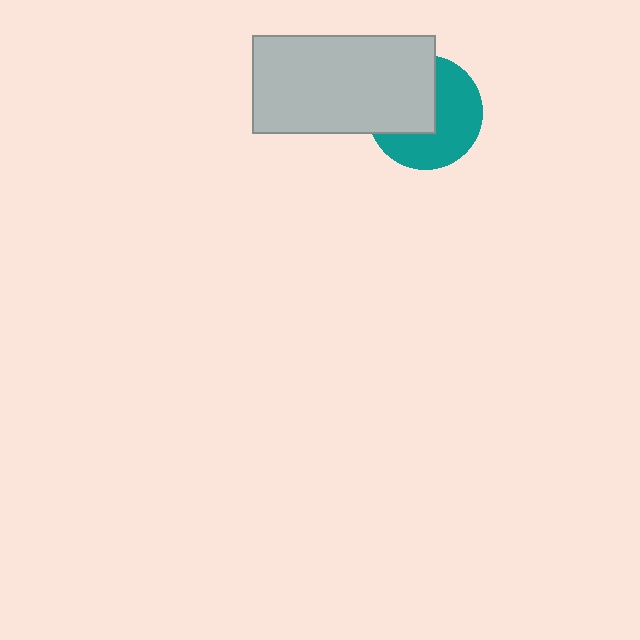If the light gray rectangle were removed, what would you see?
You would see the complete teal circle.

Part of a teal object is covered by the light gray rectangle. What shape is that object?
It is a circle.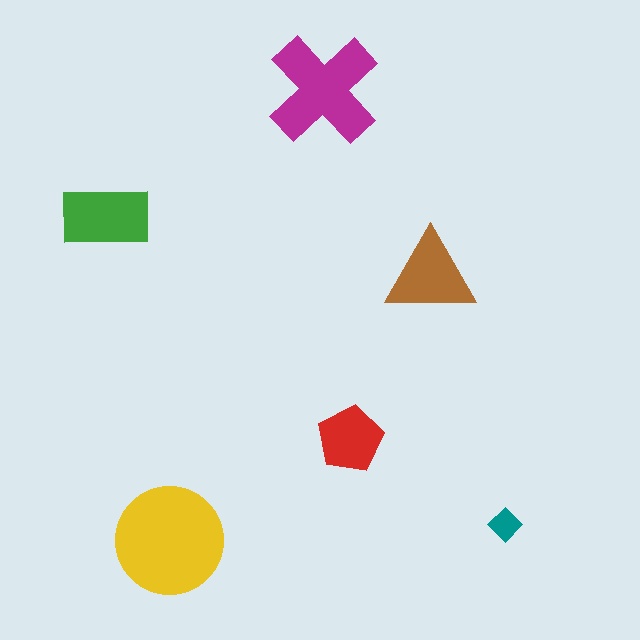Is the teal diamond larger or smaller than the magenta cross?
Smaller.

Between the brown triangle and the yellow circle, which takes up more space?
The yellow circle.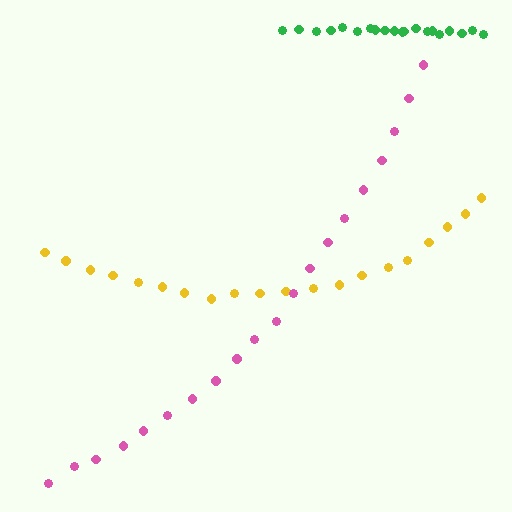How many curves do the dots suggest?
There are 3 distinct paths.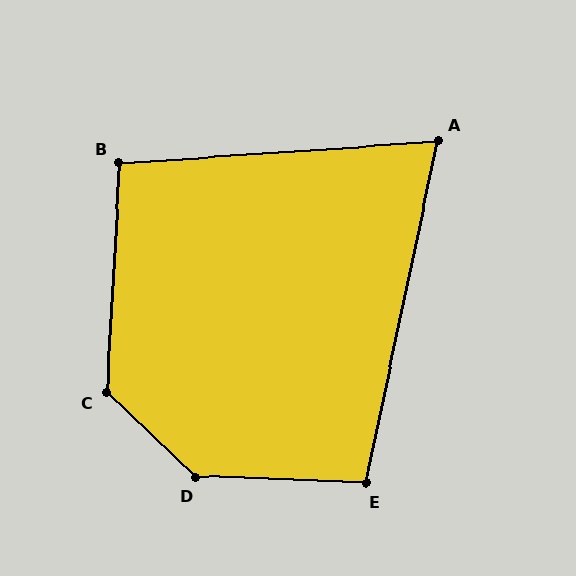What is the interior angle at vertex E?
Approximately 100 degrees (obtuse).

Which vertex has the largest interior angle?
D, at approximately 139 degrees.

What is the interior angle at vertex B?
Approximately 97 degrees (obtuse).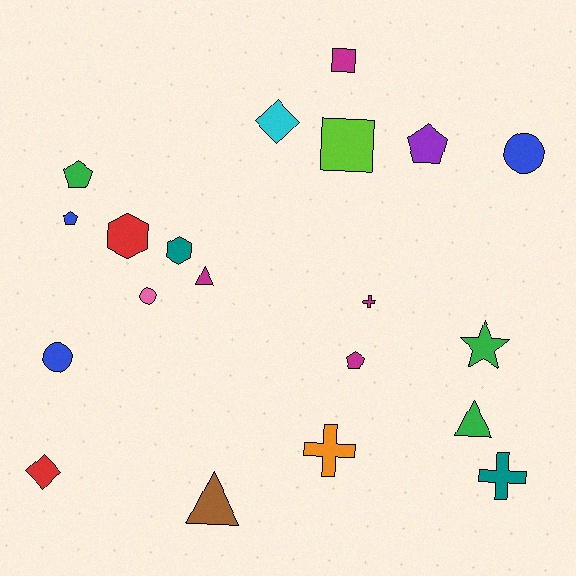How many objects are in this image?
There are 20 objects.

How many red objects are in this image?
There are 2 red objects.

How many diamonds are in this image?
There are 2 diamonds.